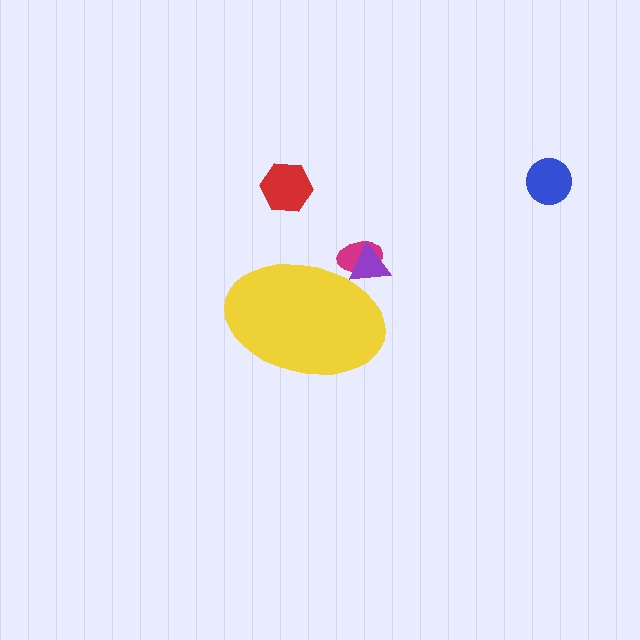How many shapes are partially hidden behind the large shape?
2 shapes are partially hidden.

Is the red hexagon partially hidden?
No, the red hexagon is fully visible.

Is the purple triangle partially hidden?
Yes, the purple triangle is partially hidden behind the yellow ellipse.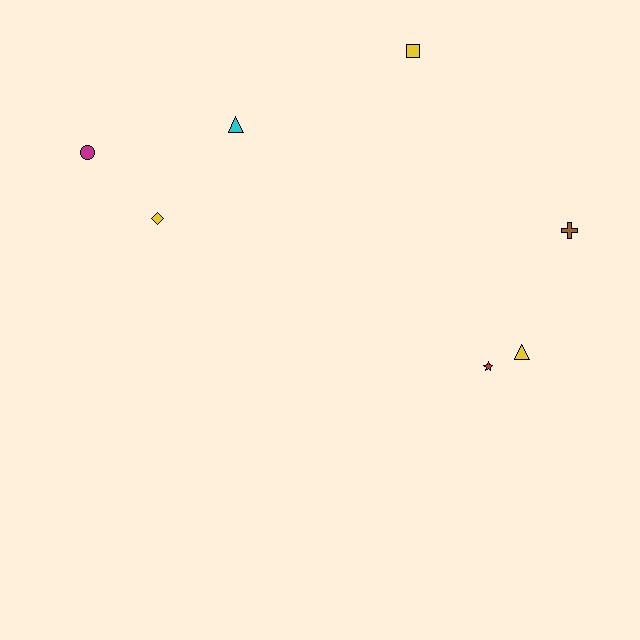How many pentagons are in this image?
There are no pentagons.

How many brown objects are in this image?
There is 1 brown object.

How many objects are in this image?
There are 7 objects.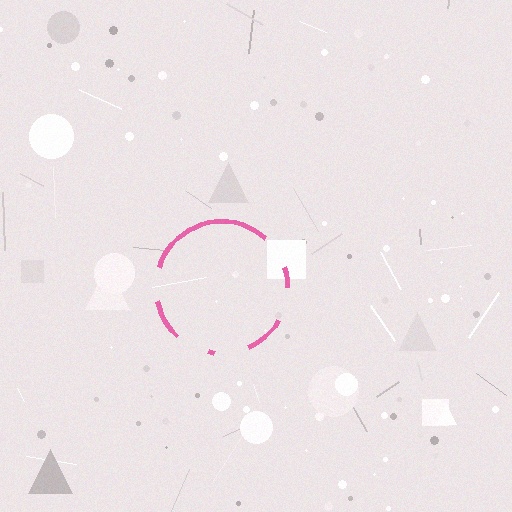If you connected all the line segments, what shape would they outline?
They would outline a circle.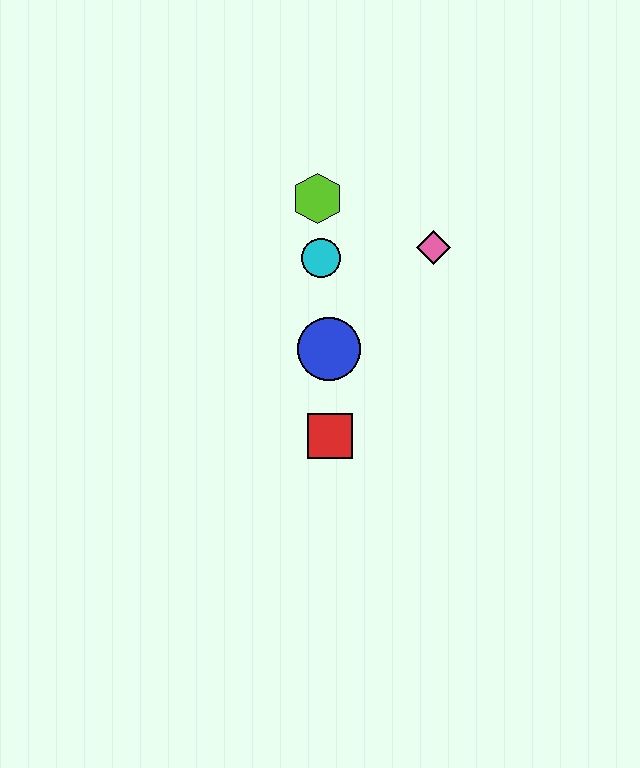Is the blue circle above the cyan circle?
No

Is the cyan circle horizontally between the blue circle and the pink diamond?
No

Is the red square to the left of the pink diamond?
Yes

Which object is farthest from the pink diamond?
The red square is farthest from the pink diamond.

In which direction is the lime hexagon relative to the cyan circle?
The lime hexagon is above the cyan circle.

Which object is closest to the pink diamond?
The cyan circle is closest to the pink diamond.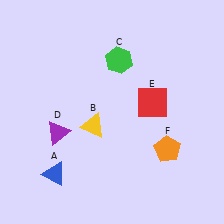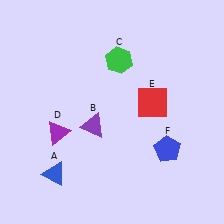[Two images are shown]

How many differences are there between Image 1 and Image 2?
There are 2 differences between the two images.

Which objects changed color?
B changed from yellow to purple. F changed from orange to blue.